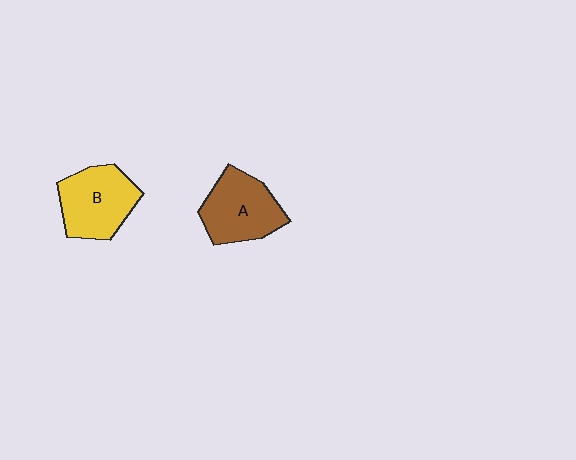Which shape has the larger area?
Shape B (yellow).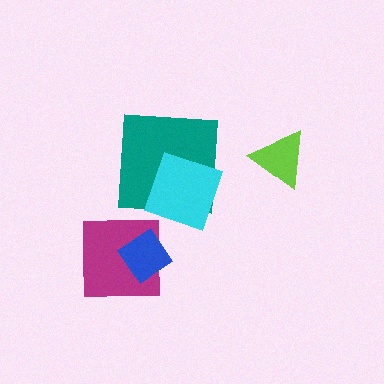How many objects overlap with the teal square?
1 object overlaps with the teal square.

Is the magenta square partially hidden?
Yes, it is partially covered by another shape.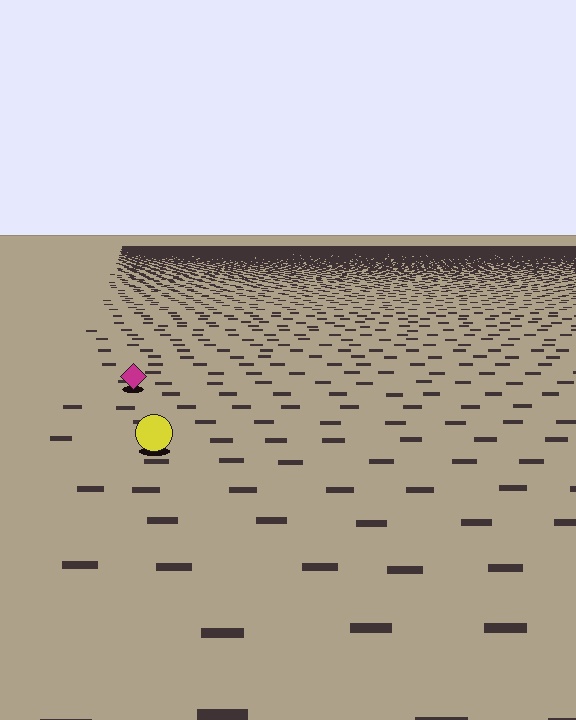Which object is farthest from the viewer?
The magenta diamond is farthest from the viewer. It appears smaller and the ground texture around it is denser.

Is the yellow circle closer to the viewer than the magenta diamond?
Yes. The yellow circle is closer — you can tell from the texture gradient: the ground texture is coarser near it.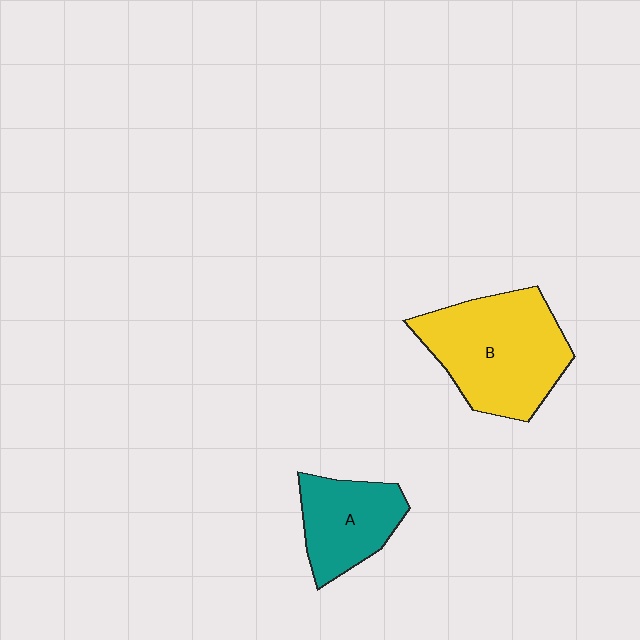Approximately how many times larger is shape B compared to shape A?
Approximately 1.7 times.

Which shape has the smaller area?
Shape A (teal).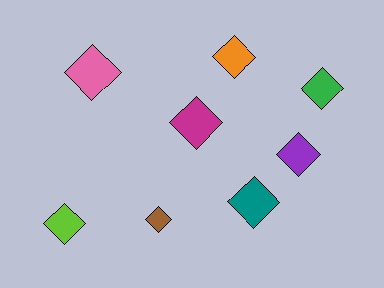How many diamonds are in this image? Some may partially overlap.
There are 8 diamonds.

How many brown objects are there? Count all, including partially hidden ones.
There is 1 brown object.